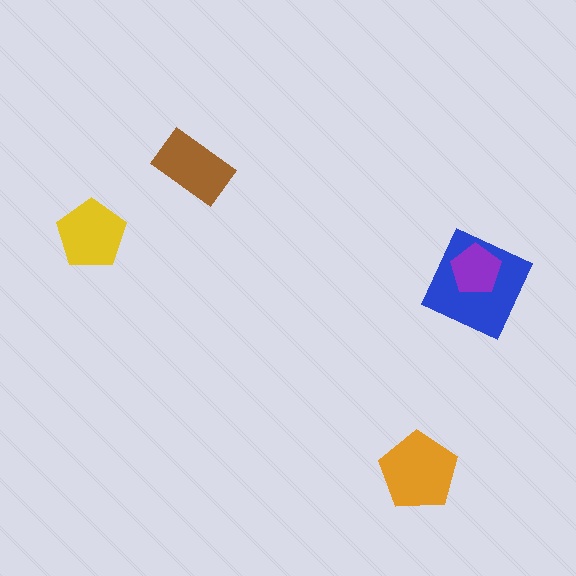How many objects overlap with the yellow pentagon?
0 objects overlap with the yellow pentagon.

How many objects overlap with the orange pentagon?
0 objects overlap with the orange pentagon.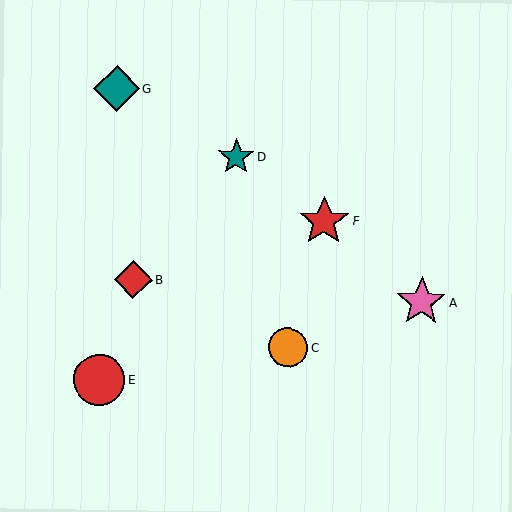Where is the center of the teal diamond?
The center of the teal diamond is at (117, 89).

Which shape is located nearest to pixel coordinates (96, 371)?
The red circle (labeled E) at (100, 380) is nearest to that location.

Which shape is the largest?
The red circle (labeled E) is the largest.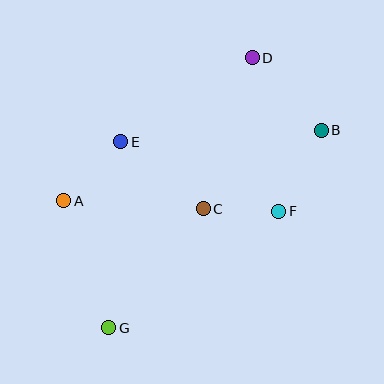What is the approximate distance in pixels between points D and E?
The distance between D and E is approximately 156 pixels.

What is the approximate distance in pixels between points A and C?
The distance between A and C is approximately 140 pixels.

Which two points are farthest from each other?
Points D and G are farthest from each other.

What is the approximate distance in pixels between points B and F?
The distance between B and F is approximately 91 pixels.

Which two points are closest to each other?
Points C and F are closest to each other.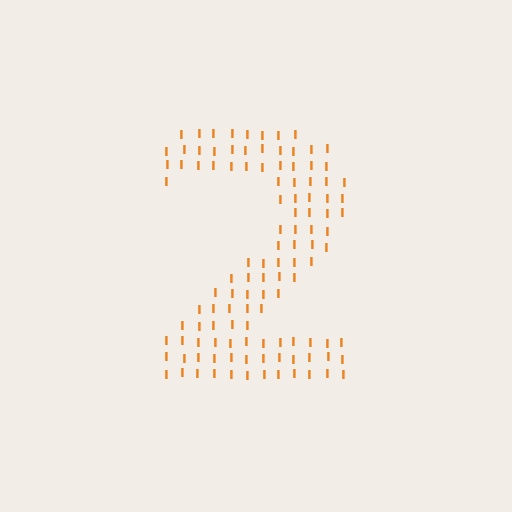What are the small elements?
The small elements are letter I's.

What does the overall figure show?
The overall figure shows the digit 2.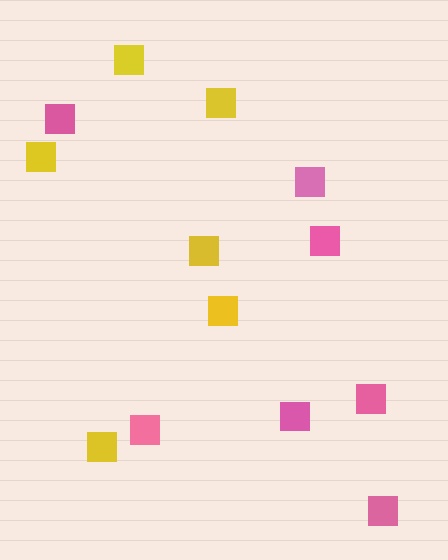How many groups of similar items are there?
There are 2 groups: one group of yellow squares (6) and one group of pink squares (7).